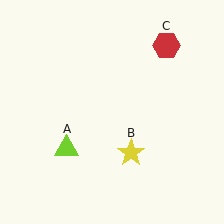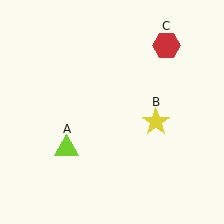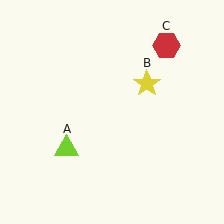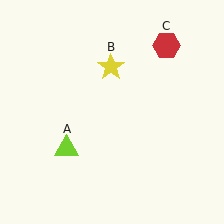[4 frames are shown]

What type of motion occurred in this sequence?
The yellow star (object B) rotated counterclockwise around the center of the scene.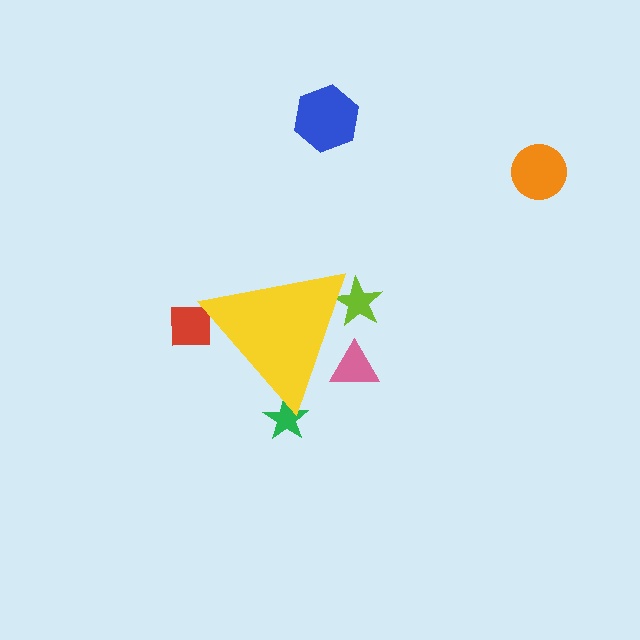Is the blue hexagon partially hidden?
No, the blue hexagon is fully visible.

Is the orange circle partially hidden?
No, the orange circle is fully visible.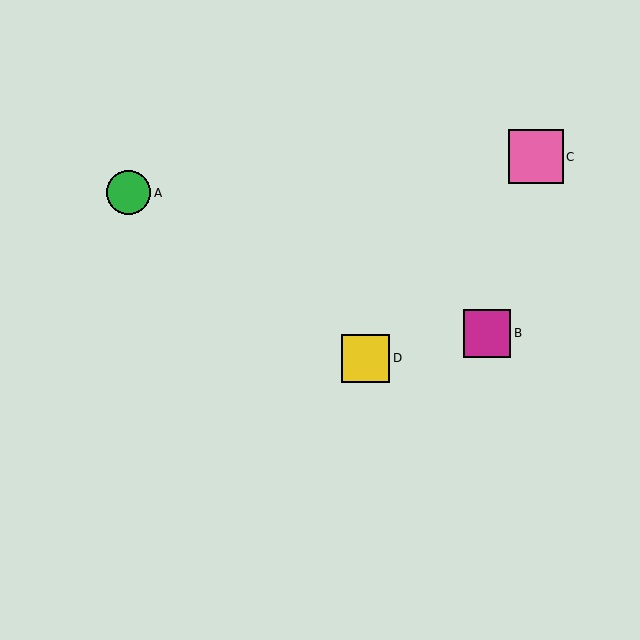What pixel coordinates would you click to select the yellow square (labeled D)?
Click at (365, 358) to select the yellow square D.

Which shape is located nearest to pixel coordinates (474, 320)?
The magenta square (labeled B) at (487, 333) is nearest to that location.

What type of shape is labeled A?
Shape A is a green circle.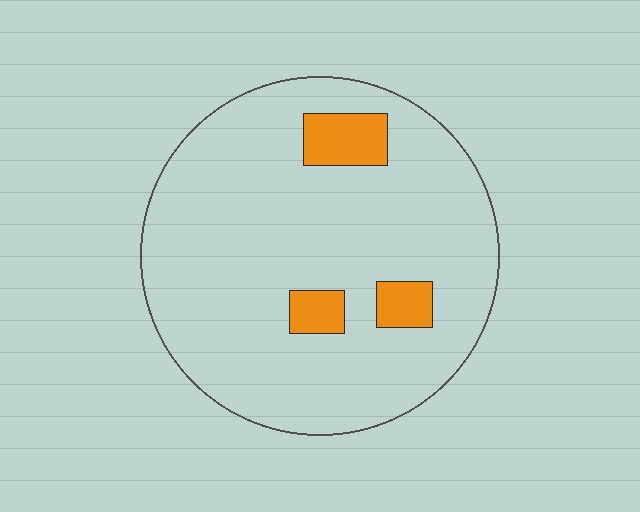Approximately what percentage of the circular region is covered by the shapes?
Approximately 10%.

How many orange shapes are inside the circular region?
3.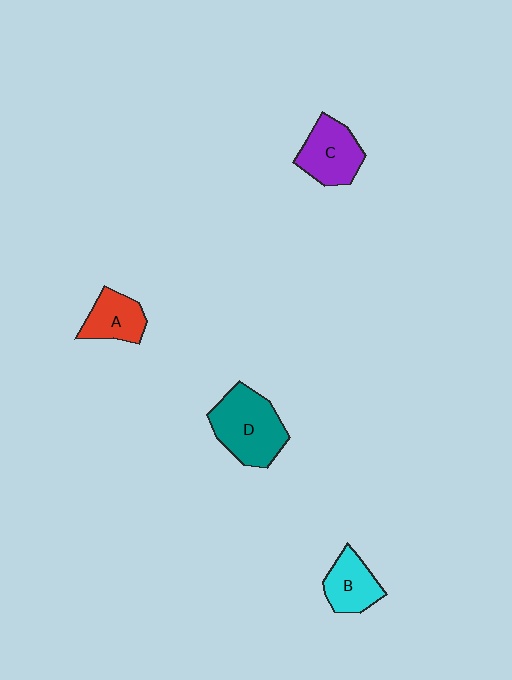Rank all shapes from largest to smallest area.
From largest to smallest: D (teal), C (purple), B (cyan), A (red).